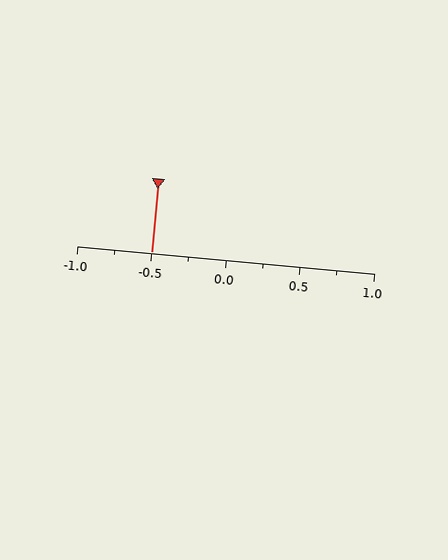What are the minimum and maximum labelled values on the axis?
The axis runs from -1.0 to 1.0.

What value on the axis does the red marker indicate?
The marker indicates approximately -0.5.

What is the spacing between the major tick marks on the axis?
The major ticks are spaced 0.5 apart.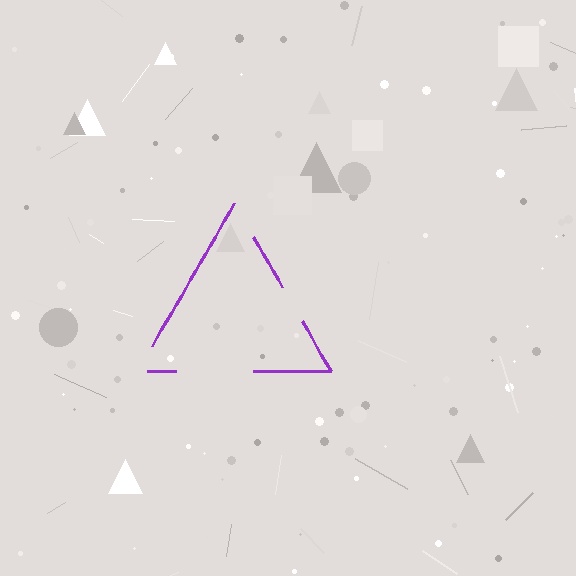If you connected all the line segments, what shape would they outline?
They would outline a triangle.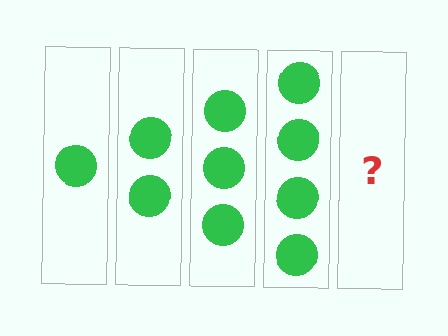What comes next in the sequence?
The next element should be 5 circles.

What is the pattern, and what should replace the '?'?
The pattern is that each step adds one more circle. The '?' should be 5 circles.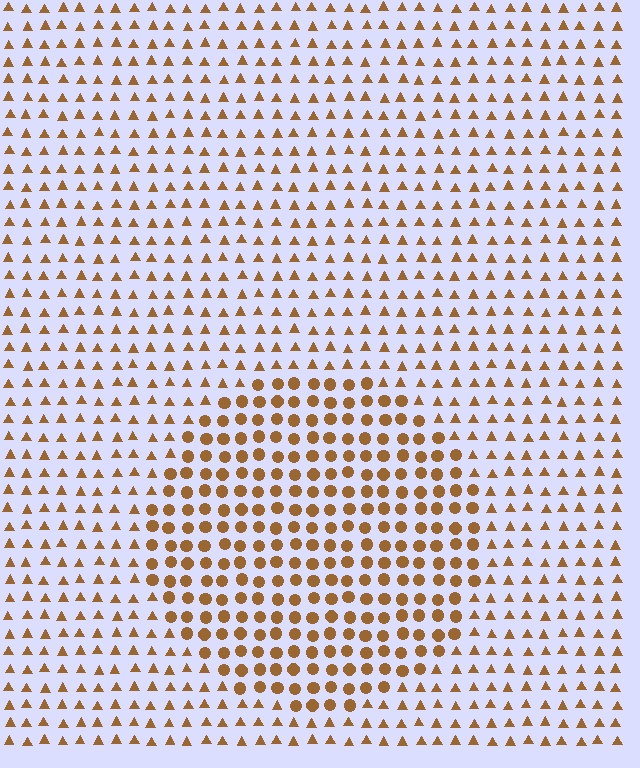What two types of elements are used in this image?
The image uses circles inside the circle region and triangles outside it.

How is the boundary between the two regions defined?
The boundary is defined by a change in element shape: circles inside vs. triangles outside. All elements share the same color and spacing.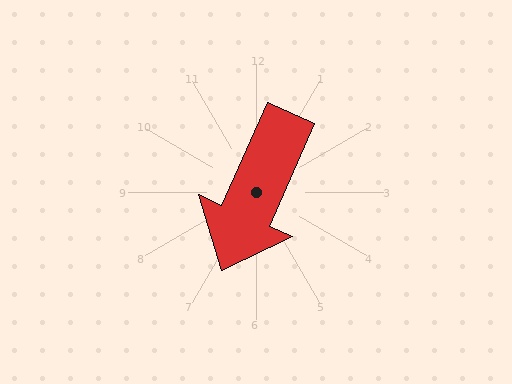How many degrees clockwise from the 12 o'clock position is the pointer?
Approximately 204 degrees.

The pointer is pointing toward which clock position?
Roughly 7 o'clock.